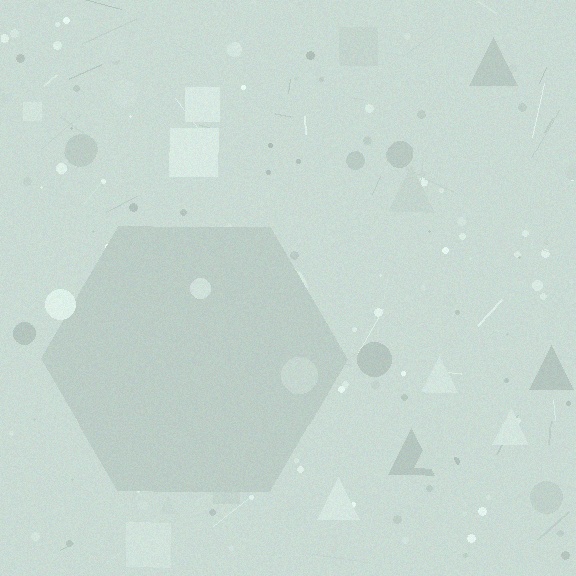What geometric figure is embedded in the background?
A hexagon is embedded in the background.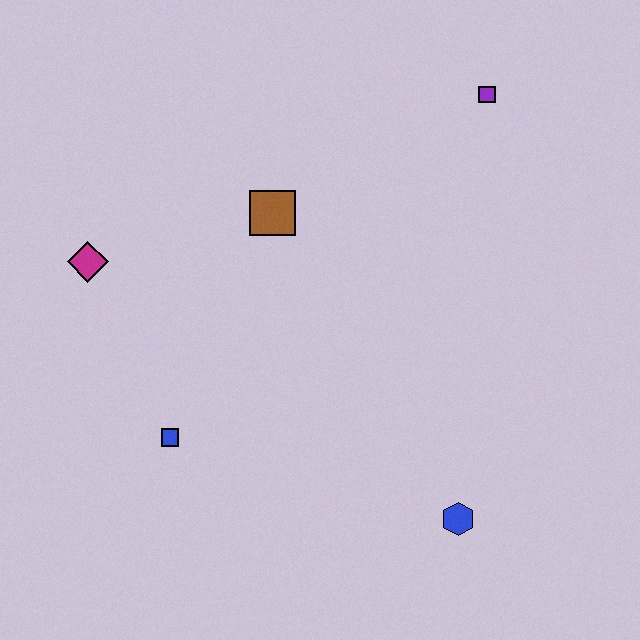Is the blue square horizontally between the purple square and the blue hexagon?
No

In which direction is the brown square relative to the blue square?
The brown square is above the blue square.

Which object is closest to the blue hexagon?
The blue square is closest to the blue hexagon.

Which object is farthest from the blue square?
The purple square is farthest from the blue square.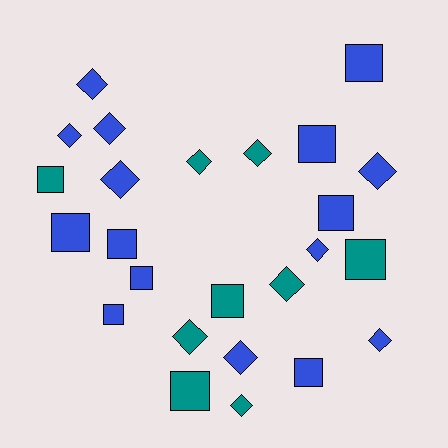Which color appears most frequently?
Blue, with 16 objects.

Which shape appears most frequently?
Diamond, with 13 objects.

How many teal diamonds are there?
There are 5 teal diamonds.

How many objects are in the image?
There are 25 objects.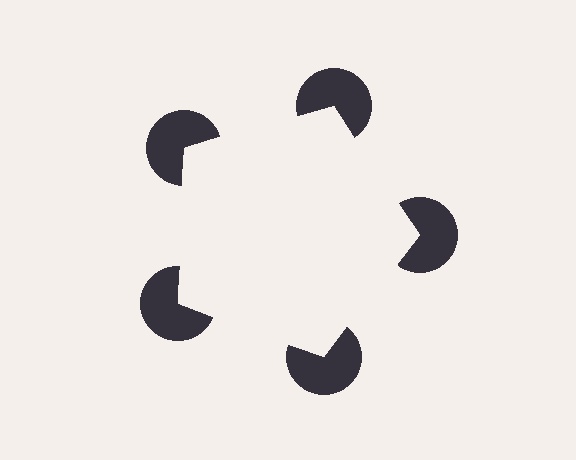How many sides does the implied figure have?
5 sides.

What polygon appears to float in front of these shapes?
An illusory pentagon — its edges are inferred from the aligned wedge cuts in the pac-man discs, not physically drawn.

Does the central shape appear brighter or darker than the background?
It typically appears slightly brighter than the background, even though no actual brightness change is drawn.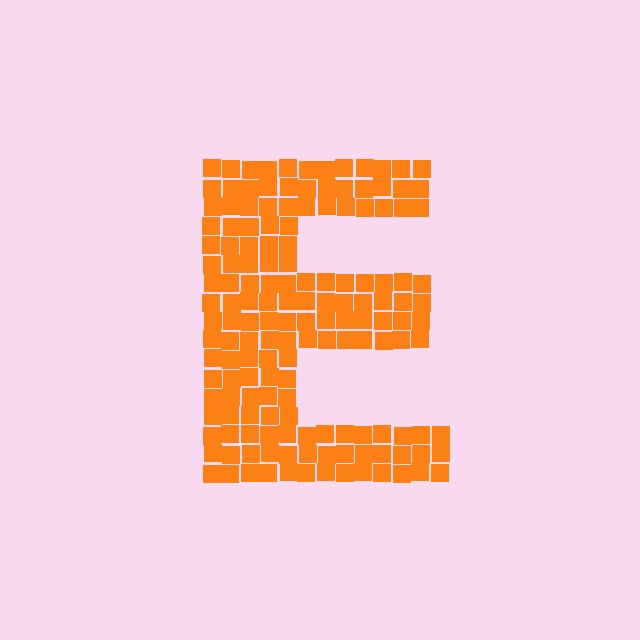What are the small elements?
The small elements are squares.